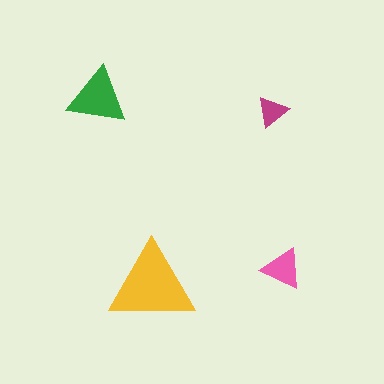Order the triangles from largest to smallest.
the yellow one, the green one, the pink one, the magenta one.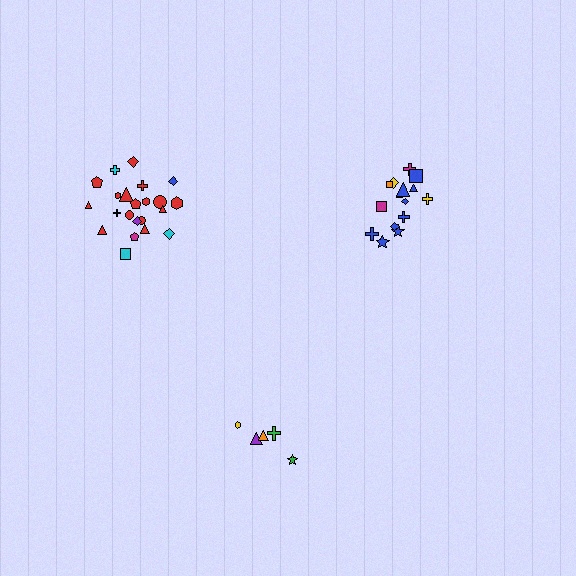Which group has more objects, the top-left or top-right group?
The top-left group.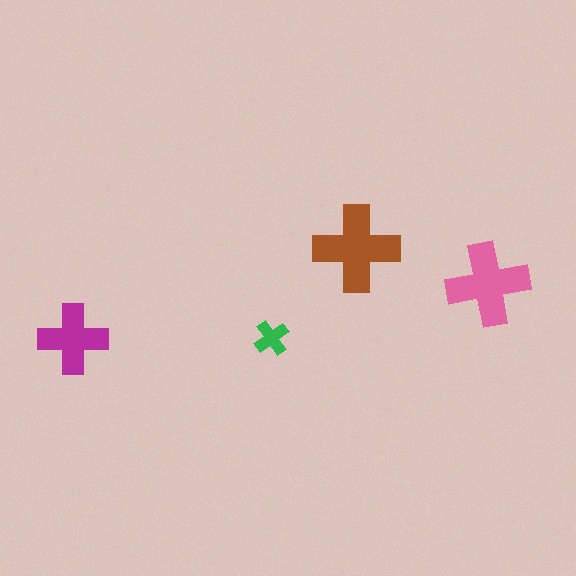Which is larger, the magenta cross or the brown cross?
The brown one.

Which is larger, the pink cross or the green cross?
The pink one.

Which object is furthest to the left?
The magenta cross is leftmost.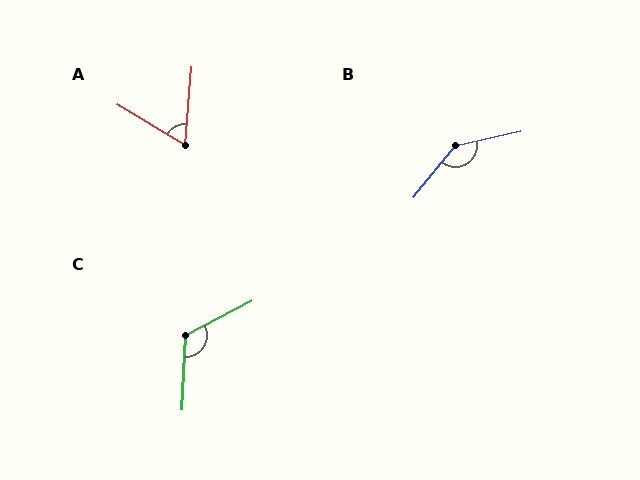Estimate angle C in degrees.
Approximately 120 degrees.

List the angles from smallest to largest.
A (64°), C (120°), B (142°).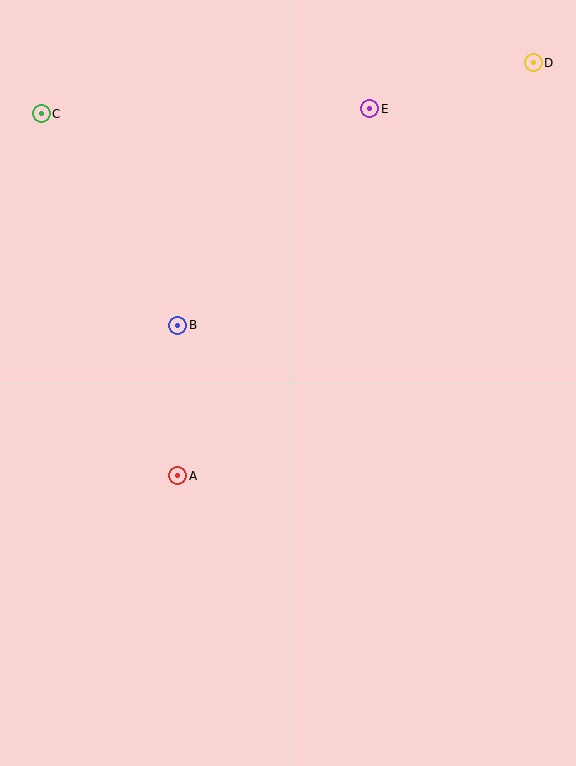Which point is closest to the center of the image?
Point B at (178, 325) is closest to the center.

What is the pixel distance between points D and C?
The distance between D and C is 495 pixels.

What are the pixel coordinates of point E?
Point E is at (370, 109).